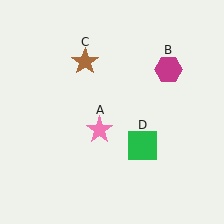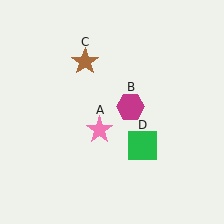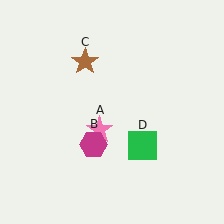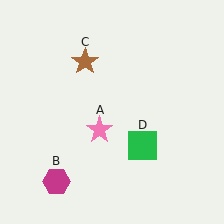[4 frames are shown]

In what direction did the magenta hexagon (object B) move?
The magenta hexagon (object B) moved down and to the left.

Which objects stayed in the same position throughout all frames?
Pink star (object A) and brown star (object C) and green square (object D) remained stationary.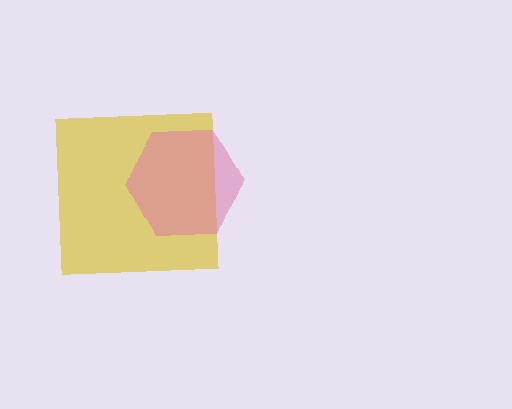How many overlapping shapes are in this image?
There are 2 overlapping shapes in the image.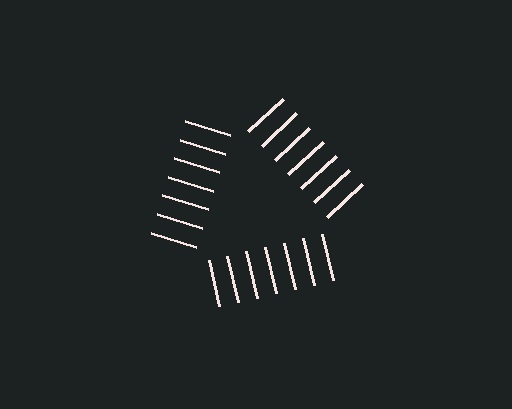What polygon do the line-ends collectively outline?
An illusory triangle — the line segments terminate on its edges but no continuous stroke is drawn.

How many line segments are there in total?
21 — 7 along each of the 3 edges.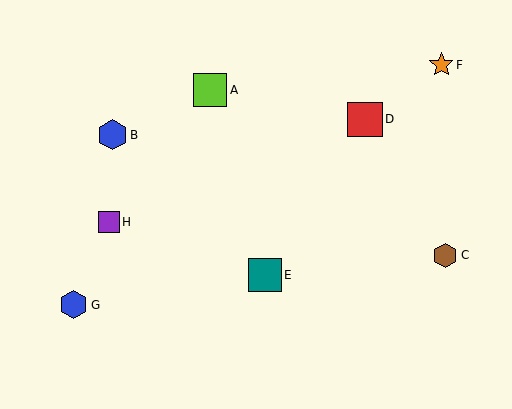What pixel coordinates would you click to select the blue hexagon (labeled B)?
Click at (112, 135) to select the blue hexagon B.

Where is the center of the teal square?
The center of the teal square is at (265, 275).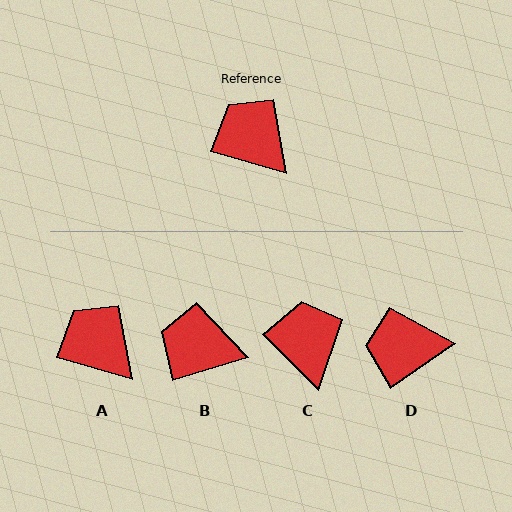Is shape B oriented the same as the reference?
No, it is off by about 33 degrees.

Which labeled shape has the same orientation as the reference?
A.